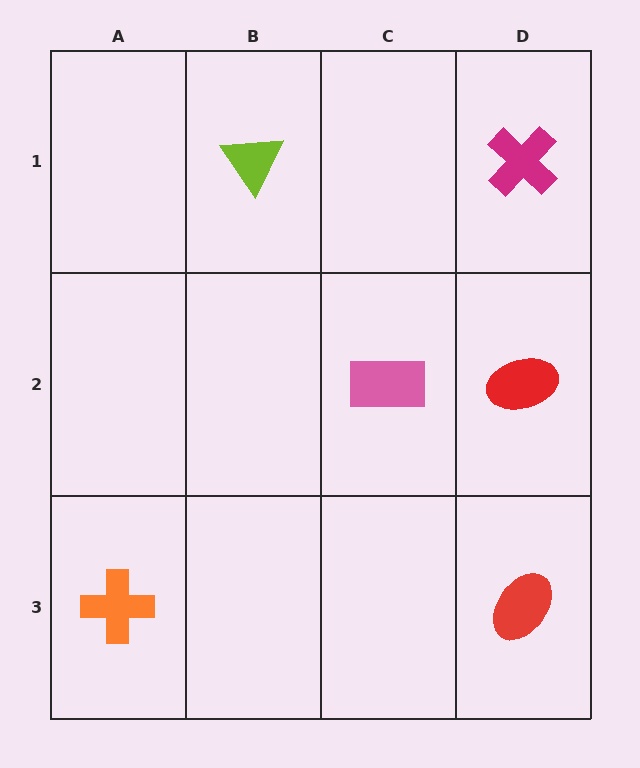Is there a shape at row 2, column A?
No, that cell is empty.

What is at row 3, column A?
An orange cross.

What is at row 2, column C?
A pink rectangle.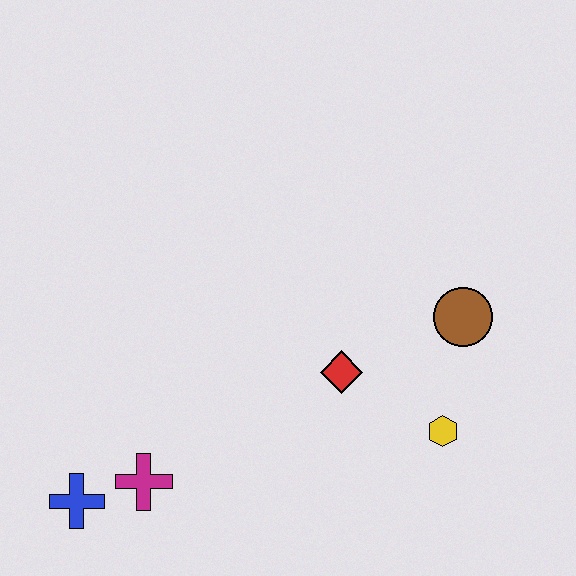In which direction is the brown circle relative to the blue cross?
The brown circle is to the right of the blue cross.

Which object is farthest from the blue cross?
The brown circle is farthest from the blue cross.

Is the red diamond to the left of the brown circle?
Yes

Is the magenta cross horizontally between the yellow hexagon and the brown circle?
No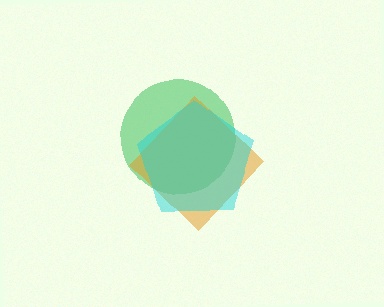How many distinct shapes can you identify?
There are 3 distinct shapes: a green circle, an orange diamond, a cyan pentagon.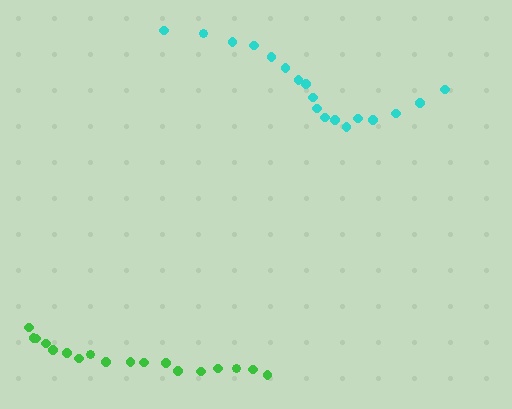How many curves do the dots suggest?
There are 2 distinct paths.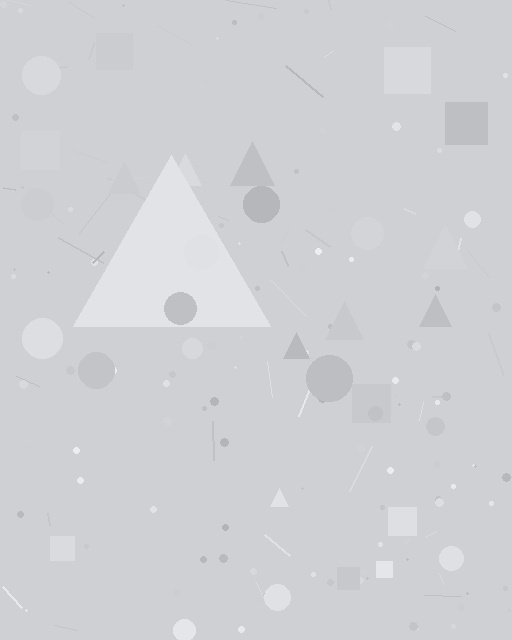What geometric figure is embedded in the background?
A triangle is embedded in the background.